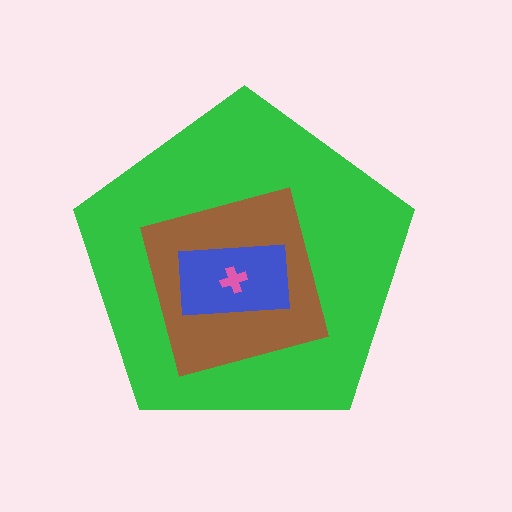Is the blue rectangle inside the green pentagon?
Yes.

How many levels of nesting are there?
4.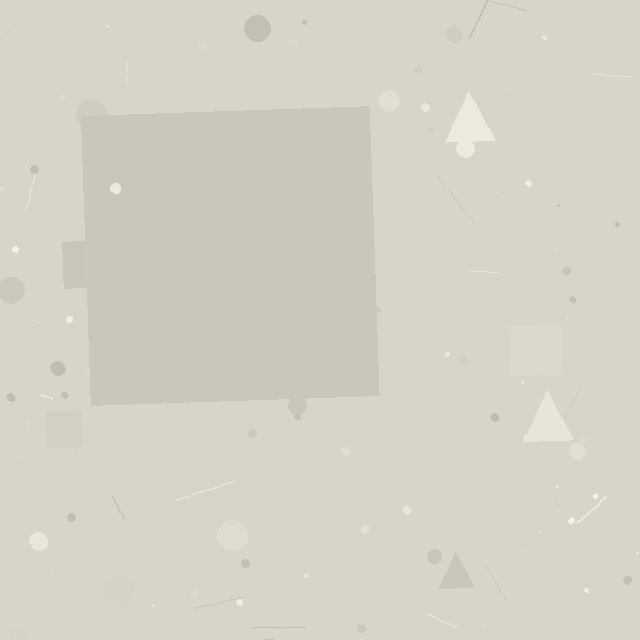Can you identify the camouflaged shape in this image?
The camouflaged shape is a square.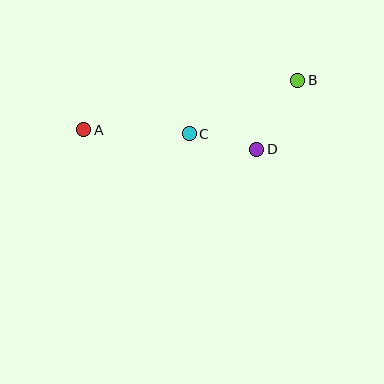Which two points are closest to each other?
Points C and D are closest to each other.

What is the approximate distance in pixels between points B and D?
The distance between B and D is approximately 81 pixels.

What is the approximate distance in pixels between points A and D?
The distance between A and D is approximately 174 pixels.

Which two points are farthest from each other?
Points A and B are farthest from each other.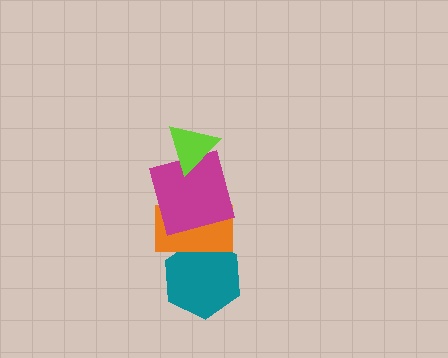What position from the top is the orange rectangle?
The orange rectangle is 3rd from the top.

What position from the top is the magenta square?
The magenta square is 2nd from the top.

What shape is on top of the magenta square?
The lime triangle is on top of the magenta square.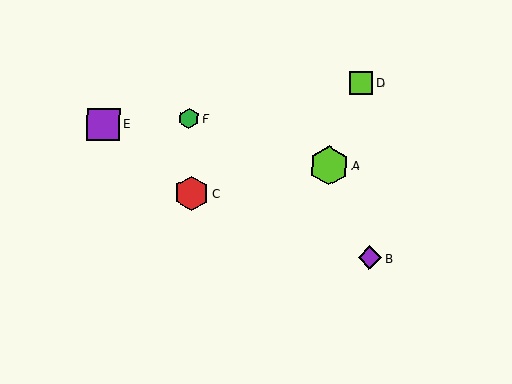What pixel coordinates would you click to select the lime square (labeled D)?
Click at (361, 83) to select the lime square D.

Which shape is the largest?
The lime hexagon (labeled A) is the largest.